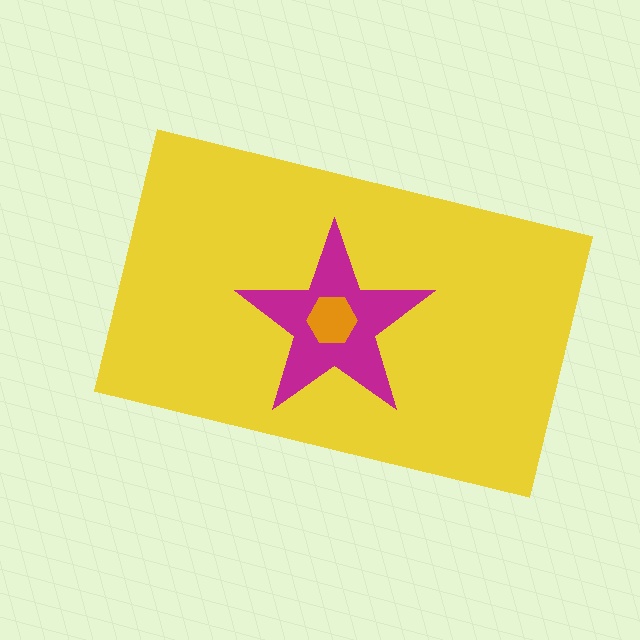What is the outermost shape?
The yellow rectangle.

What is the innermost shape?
The orange hexagon.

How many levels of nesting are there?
3.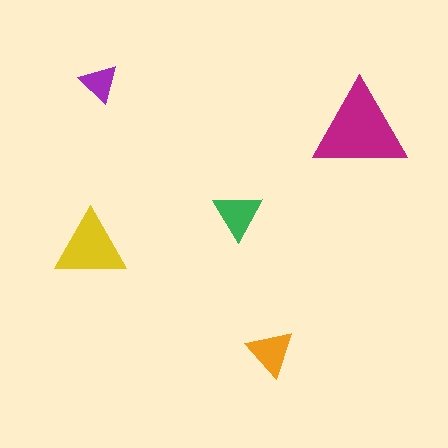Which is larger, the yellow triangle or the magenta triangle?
The magenta one.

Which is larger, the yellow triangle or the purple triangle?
The yellow one.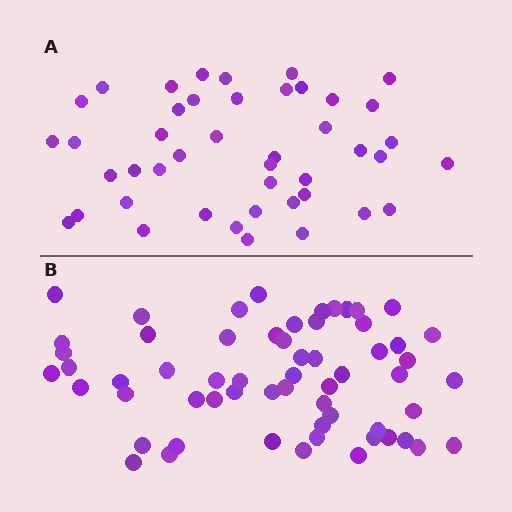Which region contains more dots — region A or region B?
Region B (the bottom region) has more dots.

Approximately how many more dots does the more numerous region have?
Region B has approximately 15 more dots than region A.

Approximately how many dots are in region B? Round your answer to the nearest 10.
About 60 dots.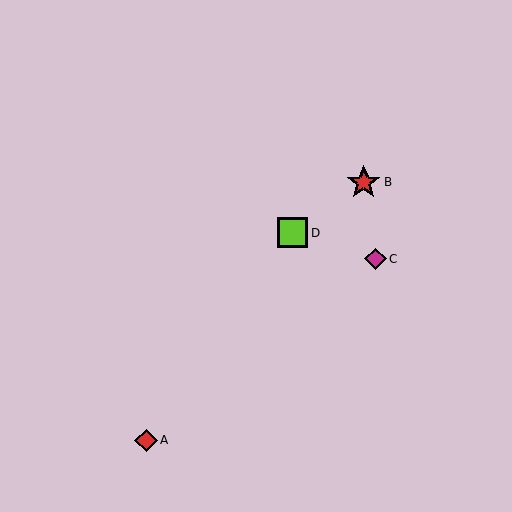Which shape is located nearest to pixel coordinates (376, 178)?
The red star (labeled B) at (364, 182) is nearest to that location.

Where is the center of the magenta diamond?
The center of the magenta diamond is at (375, 259).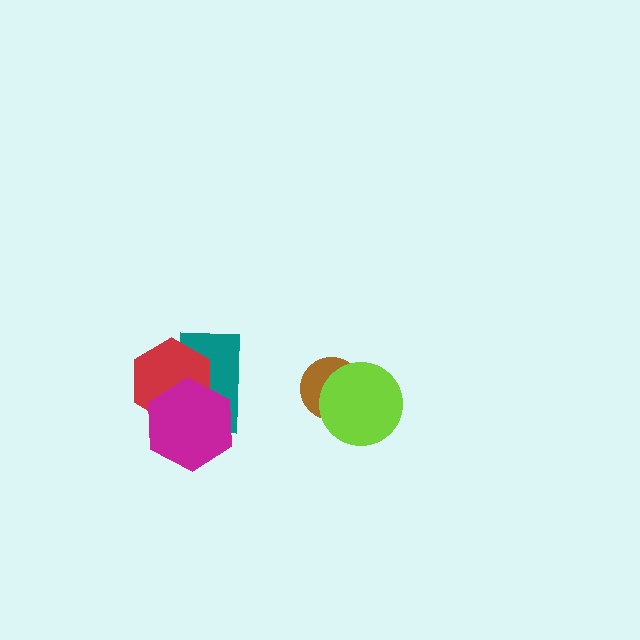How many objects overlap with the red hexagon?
2 objects overlap with the red hexagon.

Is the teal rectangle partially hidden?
Yes, it is partially covered by another shape.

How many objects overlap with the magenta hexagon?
2 objects overlap with the magenta hexagon.